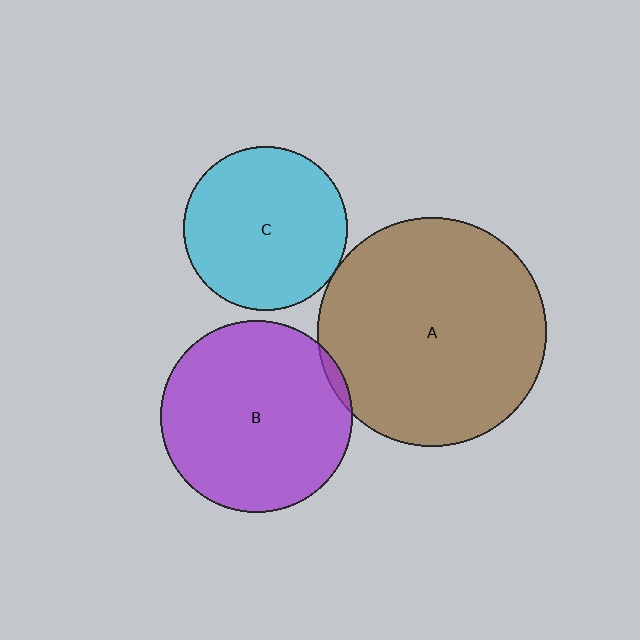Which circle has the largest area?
Circle A (brown).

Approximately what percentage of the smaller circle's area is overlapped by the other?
Approximately 5%.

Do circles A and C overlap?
Yes.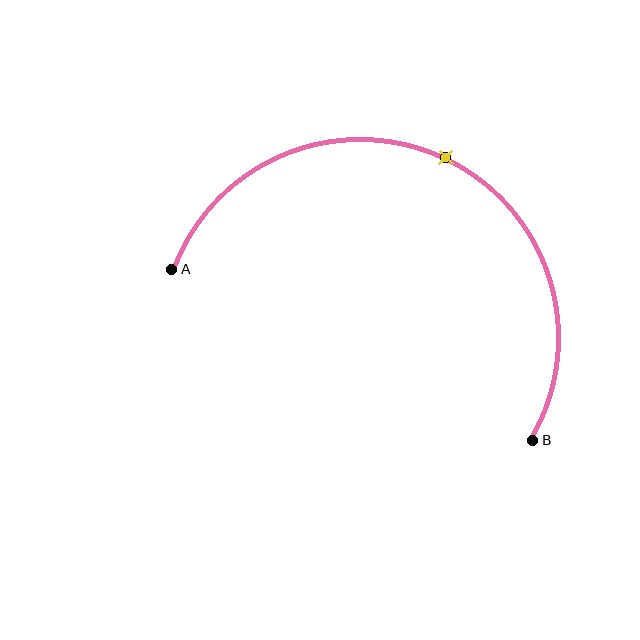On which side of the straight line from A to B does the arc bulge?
The arc bulges above the straight line connecting A and B.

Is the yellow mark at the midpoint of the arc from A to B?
Yes. The yellow mark lies on the arc at equal arc-length from both A and B — it is the arc midpoint.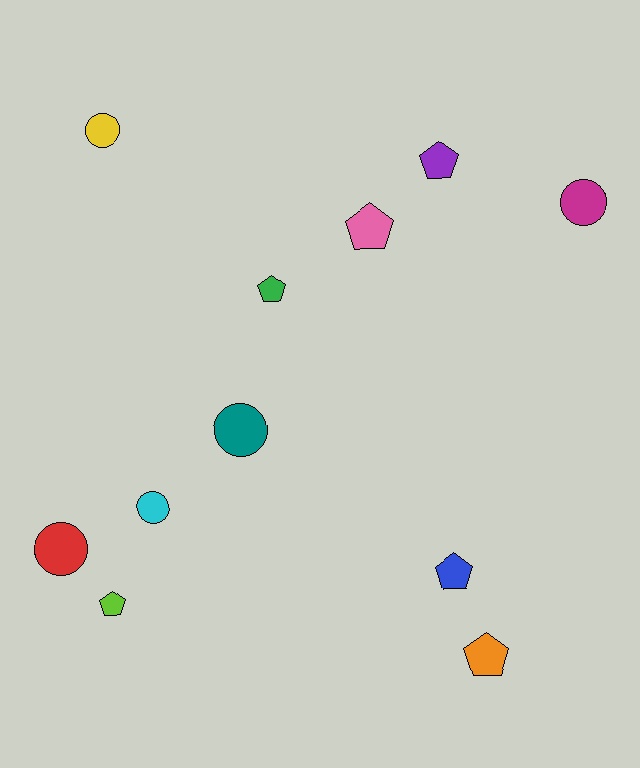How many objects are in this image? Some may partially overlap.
There are 11 objects.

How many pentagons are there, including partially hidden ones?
There are 6 pentagons.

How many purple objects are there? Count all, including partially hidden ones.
There is 1 purple object.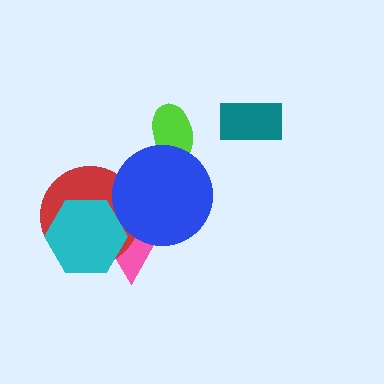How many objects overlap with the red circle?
3 objects overlap with the red circle.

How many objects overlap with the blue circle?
3 objects overlap with the blue circle.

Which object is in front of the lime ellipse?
The blue circle is in front of the lime ellipse.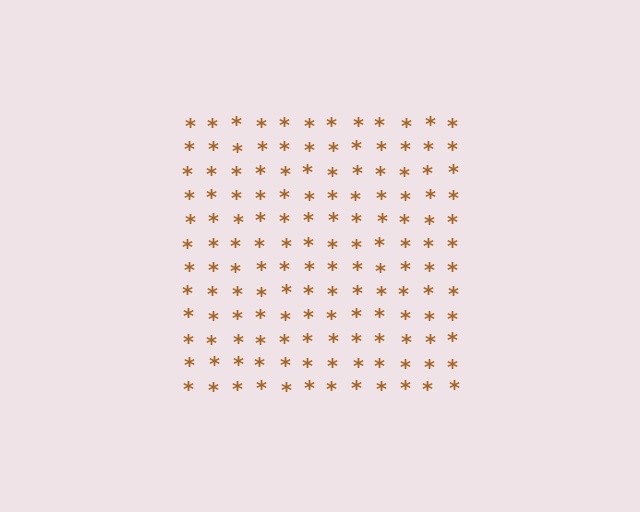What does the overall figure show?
The overall figure shows a square.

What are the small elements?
The small elements are asterisks.